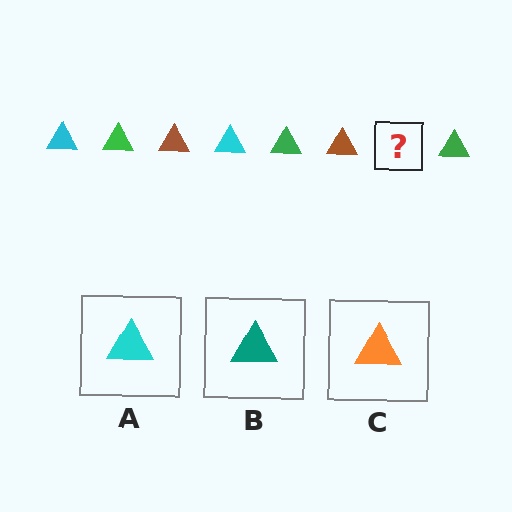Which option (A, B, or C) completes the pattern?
A.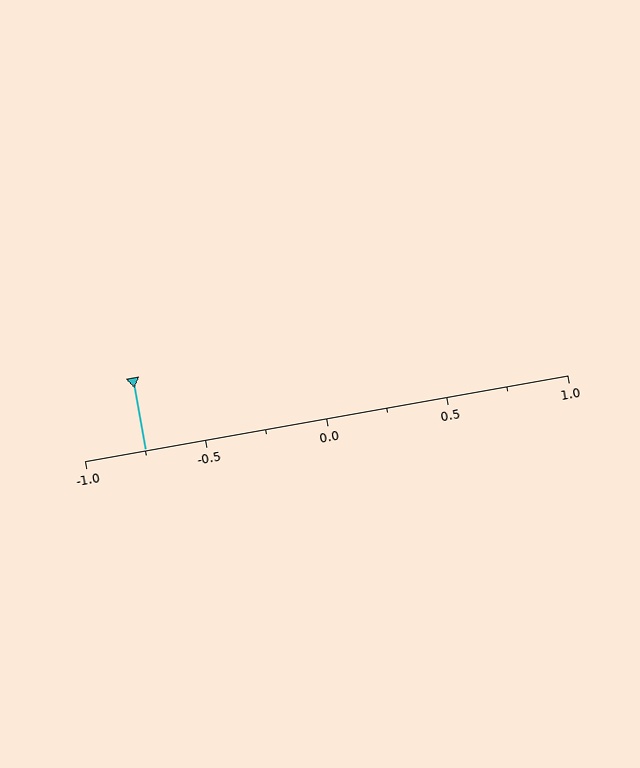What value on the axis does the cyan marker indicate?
The marker indicates approximately -0.75.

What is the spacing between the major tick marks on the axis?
The major ticks are spaced 0.5 apart.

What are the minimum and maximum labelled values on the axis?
The axis runs from -1.0 to 1.0.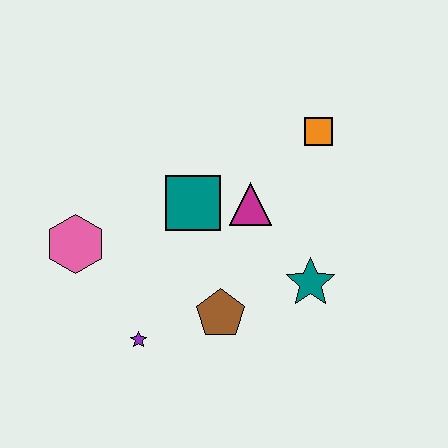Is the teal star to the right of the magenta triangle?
Yes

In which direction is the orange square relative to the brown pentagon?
The orange square is above the brown pentagon.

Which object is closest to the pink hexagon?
The purple star is closest to the pink hexagon.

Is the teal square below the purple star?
No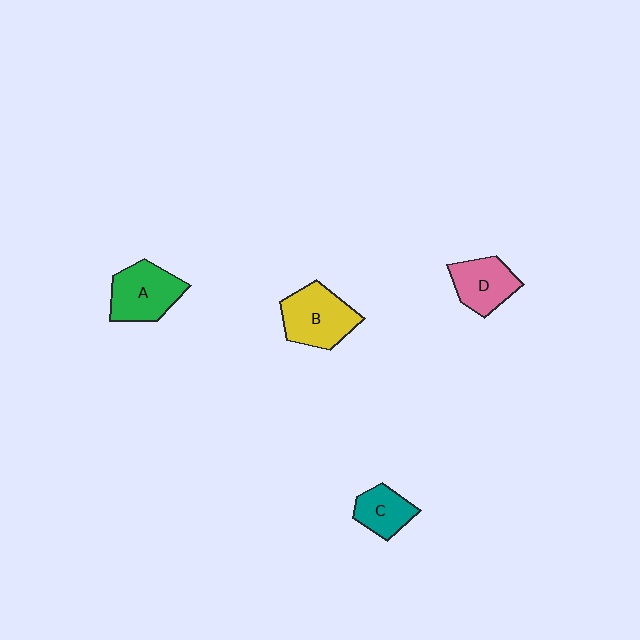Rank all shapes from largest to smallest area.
From largest to smallest: B (yellow), A (green), D (pink), C (teal).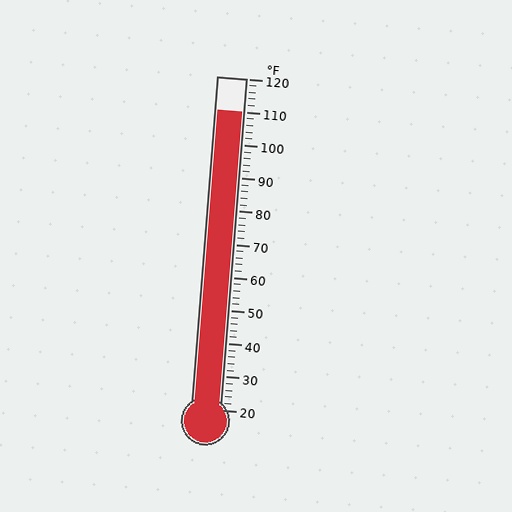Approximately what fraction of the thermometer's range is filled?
The thermometer is filled to approximately 90% of its range.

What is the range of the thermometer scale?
The thermometer scale ranges from 20°F to 120°F.